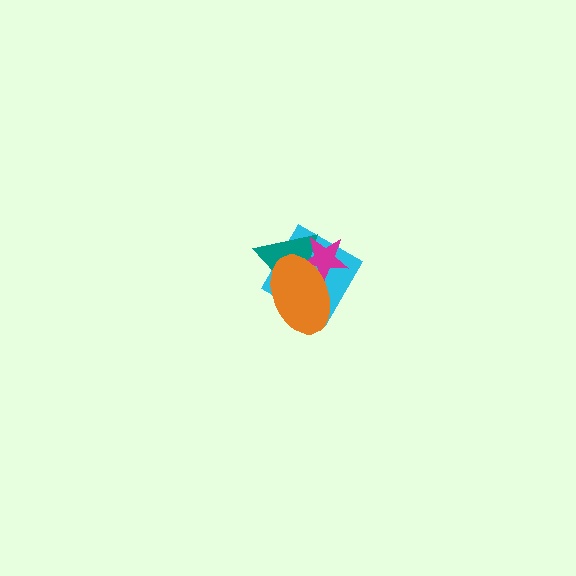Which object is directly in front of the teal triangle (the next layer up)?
The magenta star is directly in front of the teal triangle.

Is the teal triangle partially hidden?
Yes, it is partially covered by another shape.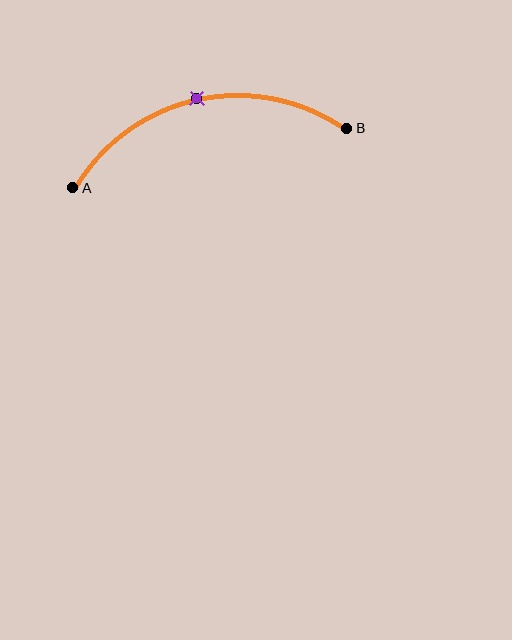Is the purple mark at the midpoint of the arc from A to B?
Yes. The purple mark lies on the arc at equal arc-length from both A and B — it is the arc midpoint.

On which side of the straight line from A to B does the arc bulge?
The arc bulges above the straight line connecting A and B.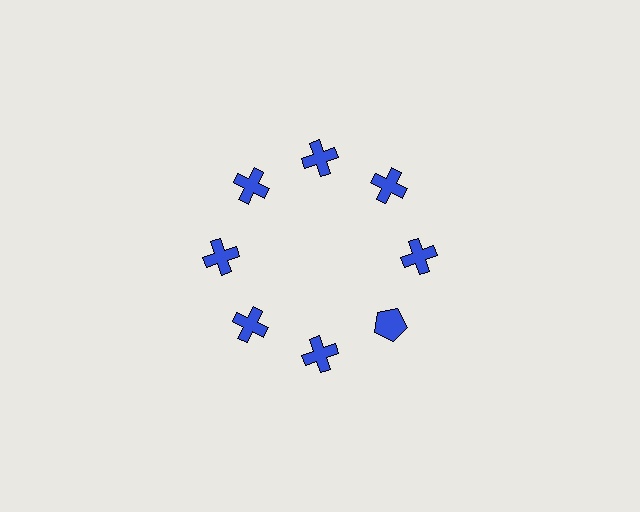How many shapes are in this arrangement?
There are 8 shapes arranged in a ring pattern.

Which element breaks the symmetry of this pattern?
The blue pentagon at roughly the 4 o'clock position breaks the symmetry. All other shapes are blue crosses.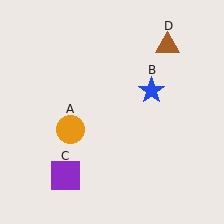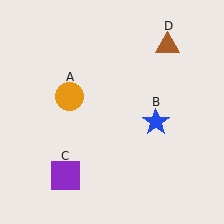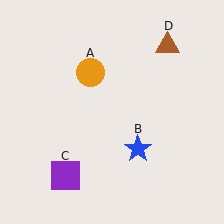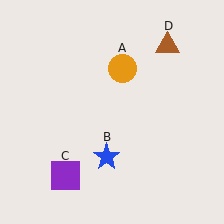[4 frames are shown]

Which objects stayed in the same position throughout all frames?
Purple square (object C) and brown triangle (object D) remained stationary.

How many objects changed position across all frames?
2 objects changed position: orange circle (object A), blue star (object B).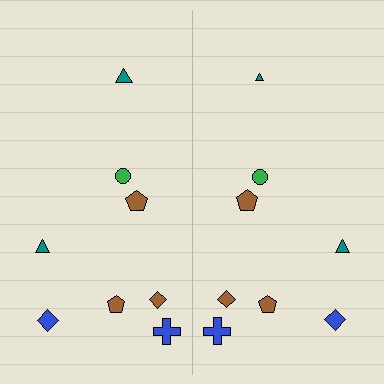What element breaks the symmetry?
The teal triangle on the right side has a different size than its mirror counterpart.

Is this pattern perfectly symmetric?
No, the pattern is not perfectly symmetric. The teal triangle on the right side has a different size than its mirror counterpart.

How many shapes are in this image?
There are 16 shapes in this image.